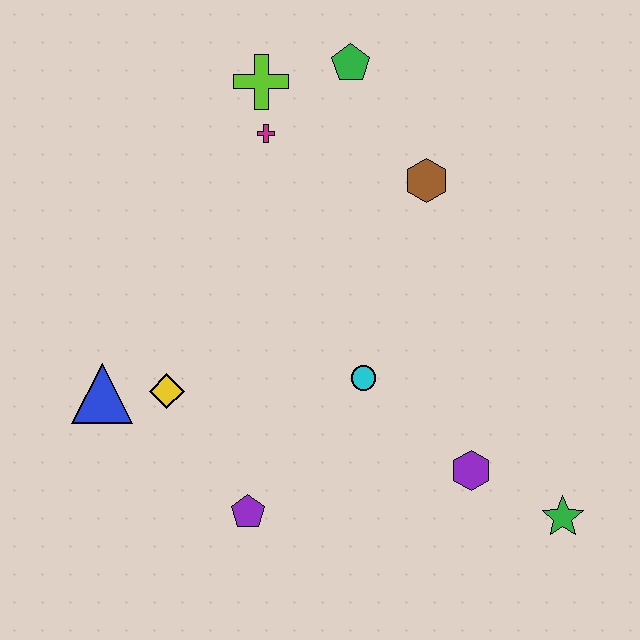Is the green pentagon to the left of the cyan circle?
Yes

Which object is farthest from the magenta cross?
The green star is farthest from the magenta cross.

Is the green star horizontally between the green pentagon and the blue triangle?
No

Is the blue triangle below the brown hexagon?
Yes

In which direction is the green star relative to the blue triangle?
The green star is to the right of the blue triangle.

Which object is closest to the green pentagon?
The lime cross is closest to the green pentagon.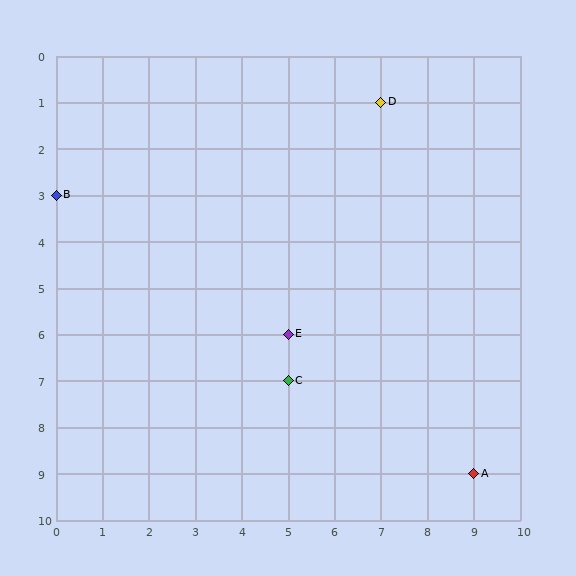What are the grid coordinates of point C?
Point C is at grid coordinates (5, 7).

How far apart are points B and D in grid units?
Points B and D are 7 columns and 2 rows apart (about 7.3 grid units diagonally).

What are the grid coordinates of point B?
Point B is at grid coordinates (0, 3).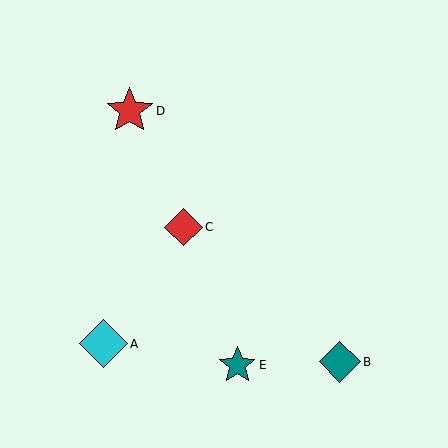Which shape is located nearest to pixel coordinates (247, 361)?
The teal star (labeled E) at (237, 365) is nearest to that location.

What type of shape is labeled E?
Shape E is a teal star.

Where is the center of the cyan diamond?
The center of the cyan diamond is at (103, 344).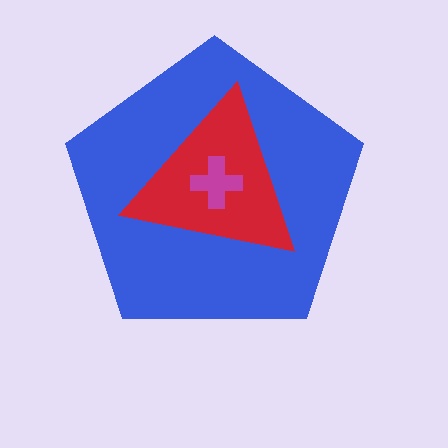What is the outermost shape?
The blue pentagon.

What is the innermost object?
The magenta cross.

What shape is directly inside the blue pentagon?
The red triangle.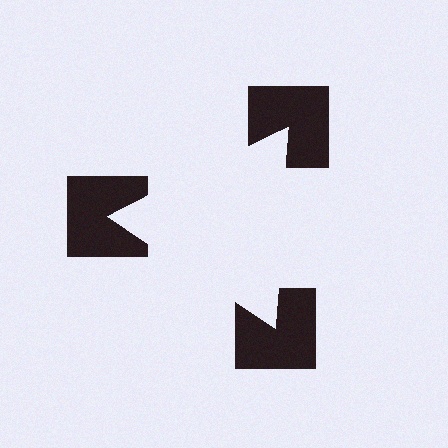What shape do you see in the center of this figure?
An illusory triangle — its edges are inferred from the aligned wedge cuts in the notched squares, not physically drawn.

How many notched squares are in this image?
There are 3 — one at each vertex of the illusory triangle.